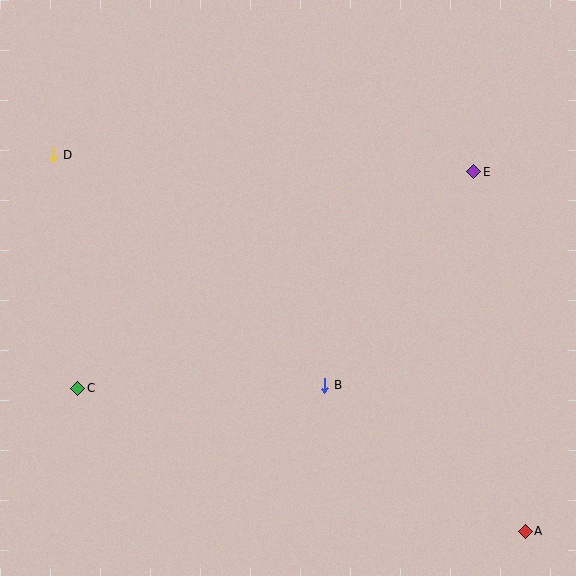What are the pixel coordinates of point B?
Point B is at (325, 385).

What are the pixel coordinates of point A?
Point A is at (525, 531).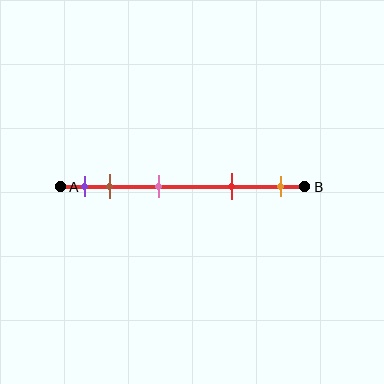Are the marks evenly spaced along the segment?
No, the marks are not evenly spaced.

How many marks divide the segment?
There are 5 marks dividing the segment.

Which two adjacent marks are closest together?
The purple and brown marks are the closest adjacent pair.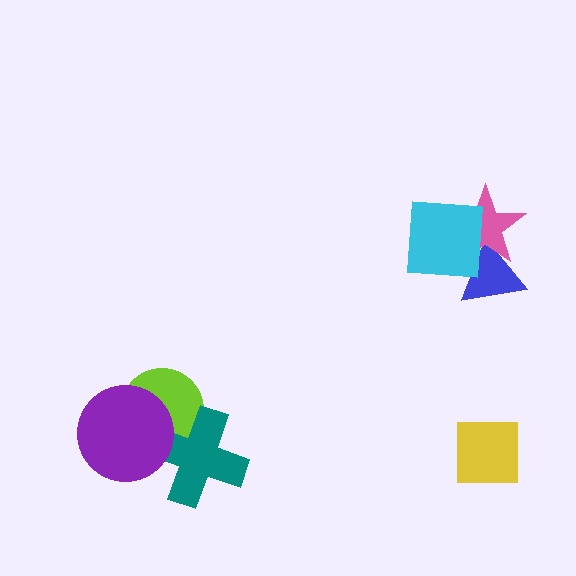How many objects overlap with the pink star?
2 objects overlap with the pink star.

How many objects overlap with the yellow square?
0 objects overlap with the yellow square.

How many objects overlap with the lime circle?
2 objects overlap with the lime circle.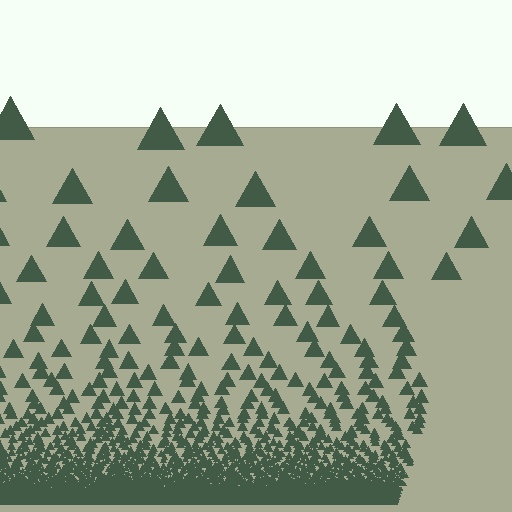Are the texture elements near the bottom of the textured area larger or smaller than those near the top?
Smaller. The gradient is inverted — elements near the bottom are smaller and denser.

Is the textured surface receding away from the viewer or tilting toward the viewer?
The surface appears to tilt toward the viewer. Texture elements get larger and sparser toward the top.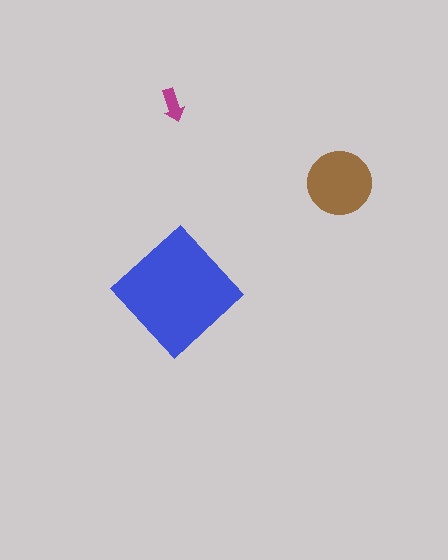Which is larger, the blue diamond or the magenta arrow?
The blue diamond.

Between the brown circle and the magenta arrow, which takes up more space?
The brown circle.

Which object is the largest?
The blue diamond.